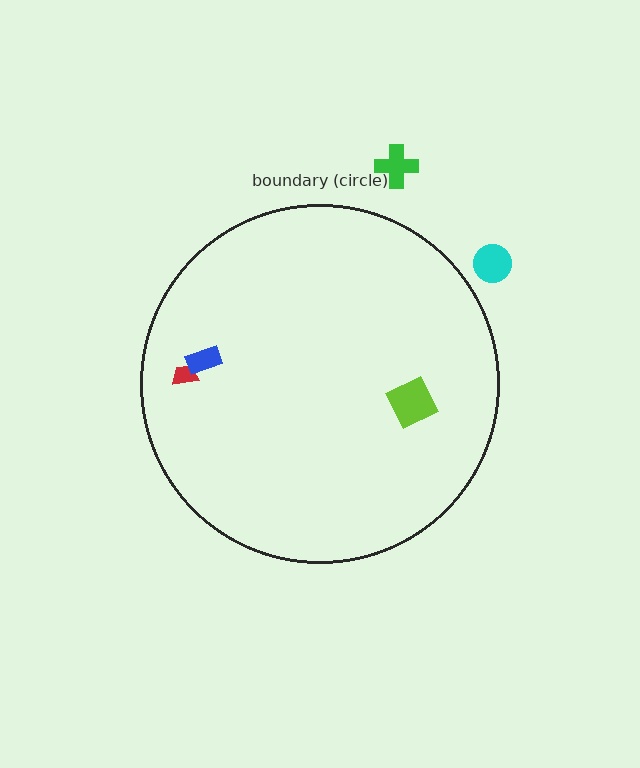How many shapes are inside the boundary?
3 inside, 2 outside.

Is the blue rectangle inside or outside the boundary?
Inside.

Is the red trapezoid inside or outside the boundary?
Inside.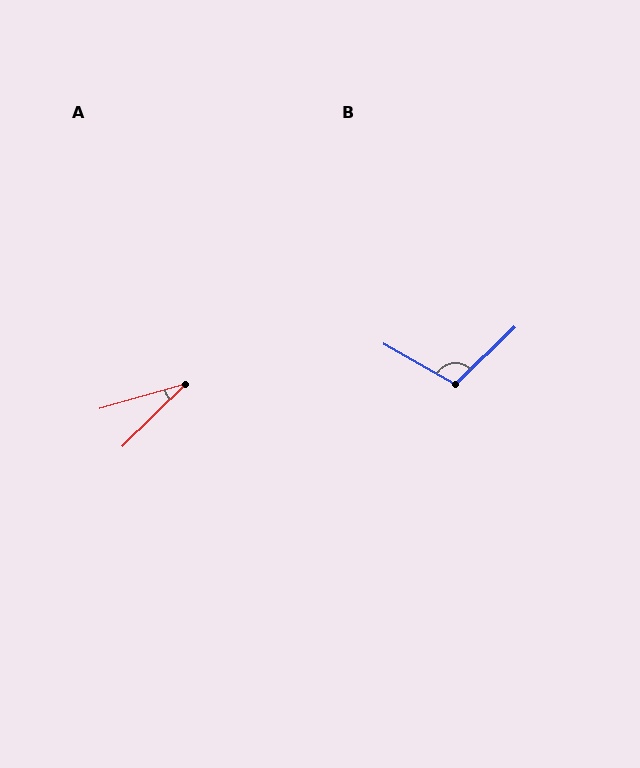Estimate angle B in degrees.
Approximately 107 degrees.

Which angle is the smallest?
A, at approximately 29 degrees.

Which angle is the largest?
B, at approximately 107 degrees.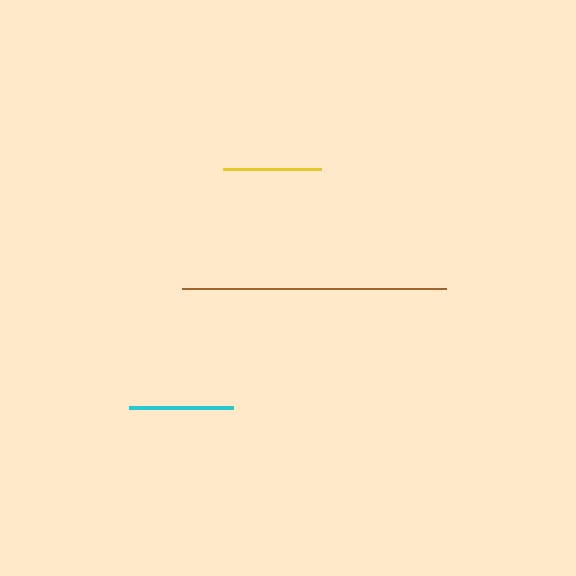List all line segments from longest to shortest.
From longest to shortest: brown, cyan, yellow.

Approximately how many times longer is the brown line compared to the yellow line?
The brown line is approximately 2.7 times the length of the yellow line.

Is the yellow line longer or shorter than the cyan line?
The cyan line is longer than the yellow line.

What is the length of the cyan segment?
The cyan segment is approximately 104 pixels long.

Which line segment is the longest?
The brown line is the longest at approximately 264 pixels.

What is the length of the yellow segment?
The yellow segment is approximately 97 pixels long.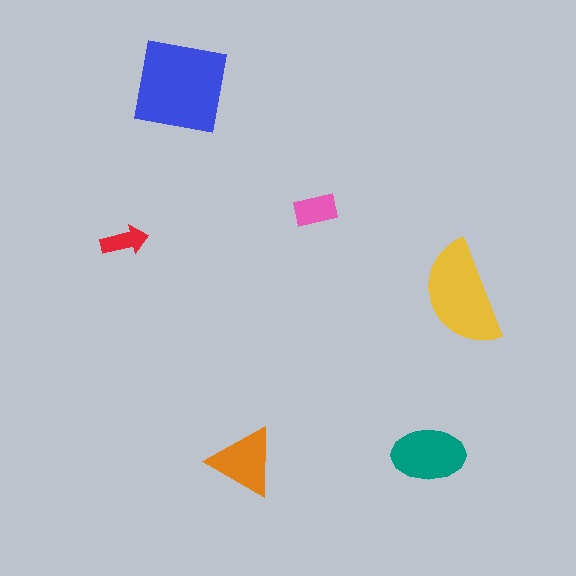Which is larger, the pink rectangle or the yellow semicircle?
The yellow semicircle.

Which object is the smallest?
The red arrow.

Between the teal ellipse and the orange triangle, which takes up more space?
The teal ellipse.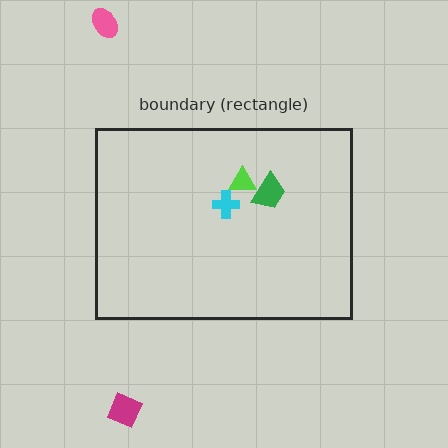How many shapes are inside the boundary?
3 inside, 2 outside.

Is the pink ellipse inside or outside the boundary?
Outside.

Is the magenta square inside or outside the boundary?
Outside.